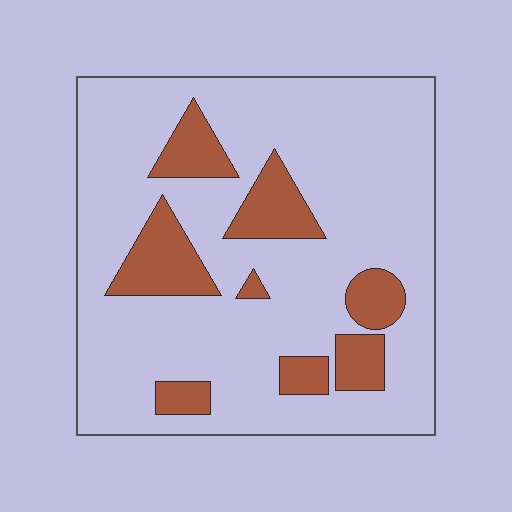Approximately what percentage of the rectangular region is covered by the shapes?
Approximately 20%.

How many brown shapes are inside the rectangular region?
8.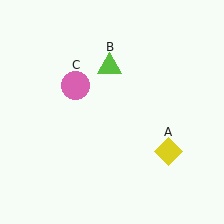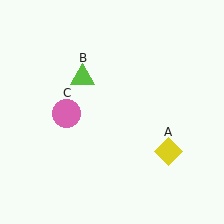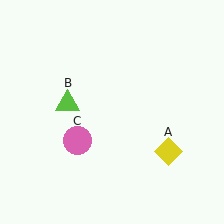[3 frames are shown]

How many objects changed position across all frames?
2 objects changed position: lime triangle (object B), pink circle (object C).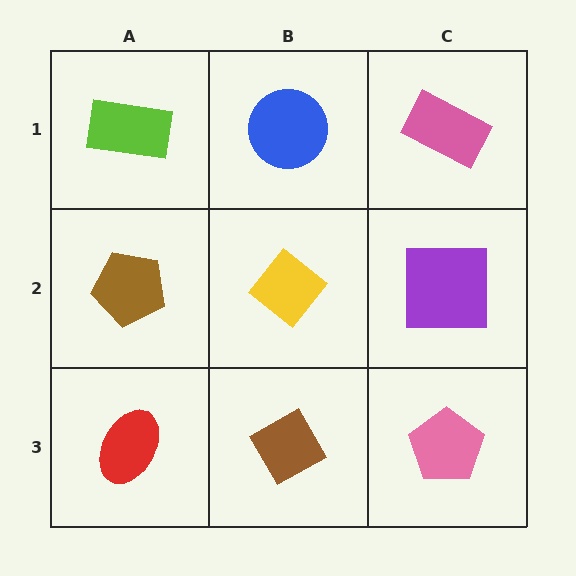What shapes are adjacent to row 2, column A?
A lime rectangle (row 1, column A), a red ellipse (row 3, column A), a yellow diamond (row 2, column B).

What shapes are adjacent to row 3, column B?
A yellow diamond (row 2, column B), a red ellipse (row 3, column A), a pink pentagon (row 3, column C).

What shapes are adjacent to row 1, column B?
A yellow diamond (row 2, column B), a lime rectangle (row 1, column A), a pink rectangle (row 1, column C).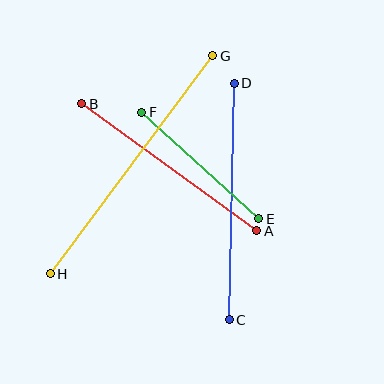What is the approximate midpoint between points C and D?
The midpoint is at approximately (232, 202) pixels.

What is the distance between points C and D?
The distance is approximately 237 pixels.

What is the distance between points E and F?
The distance is approximately 158 pixels.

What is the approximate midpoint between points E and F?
The midpoint is at approximately (200, 166) pixels.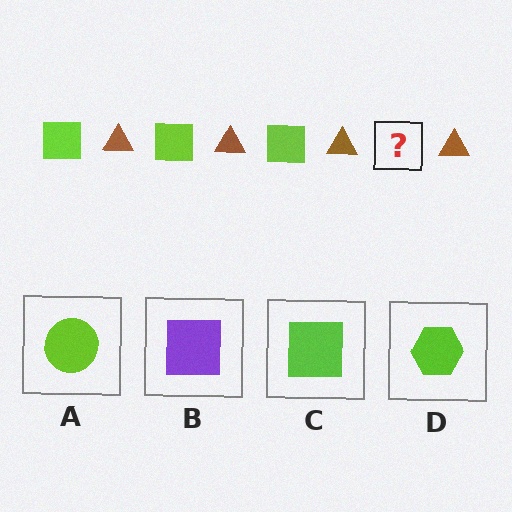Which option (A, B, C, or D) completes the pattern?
C.